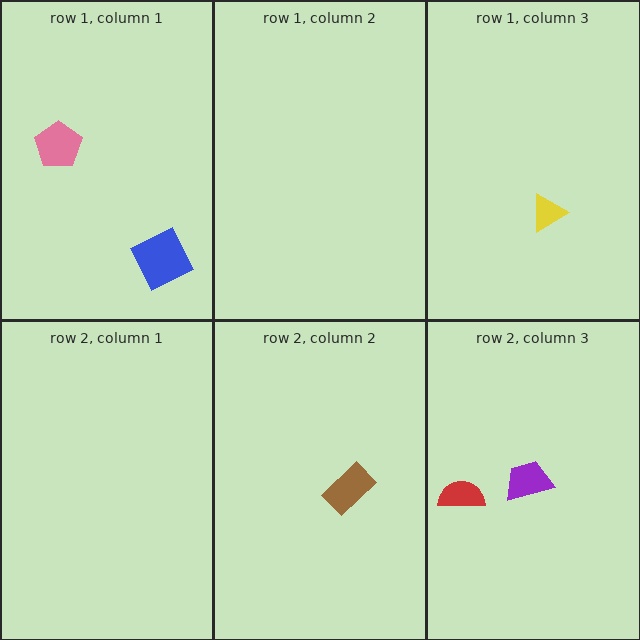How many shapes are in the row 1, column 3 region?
1.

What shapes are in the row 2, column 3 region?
The purple trapezoid, the red semicircle.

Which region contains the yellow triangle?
The row 1, column 3 region.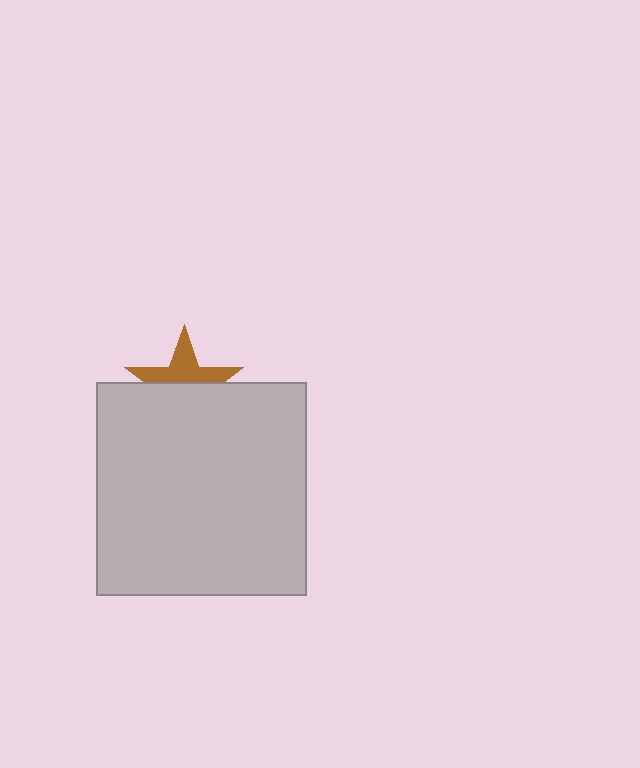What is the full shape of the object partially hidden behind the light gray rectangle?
The partially hidden object is a brown star.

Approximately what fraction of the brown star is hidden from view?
Roughly 55% of the brown star is hidden behind the light gray rectangle.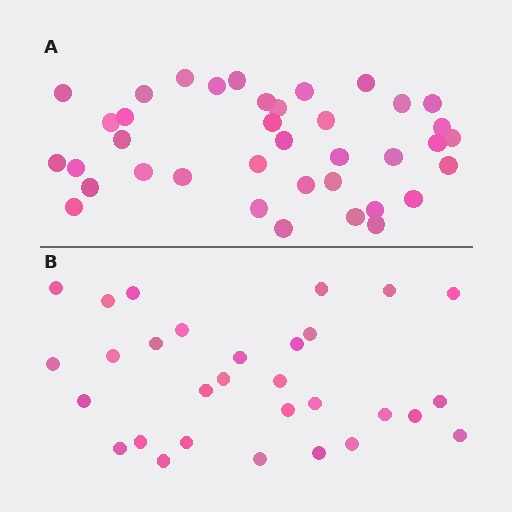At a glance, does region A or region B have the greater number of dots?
Region A (the top region) has more dots.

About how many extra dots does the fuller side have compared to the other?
Region A has roughly 8 or so more dots than region B.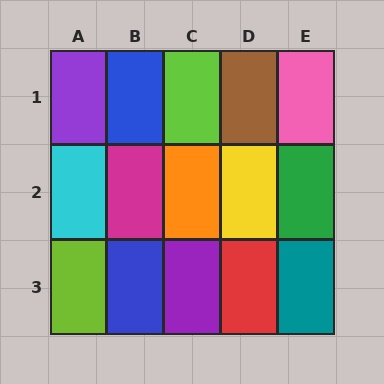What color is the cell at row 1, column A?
Purple.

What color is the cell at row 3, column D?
Red.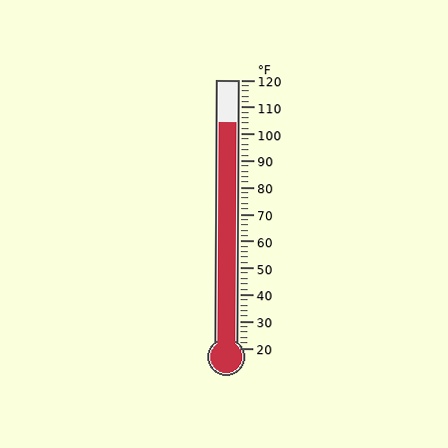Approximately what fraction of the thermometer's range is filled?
The thermometer is filled to approximately 85% of its range.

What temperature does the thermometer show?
The thermometer shows approximately 104°F.